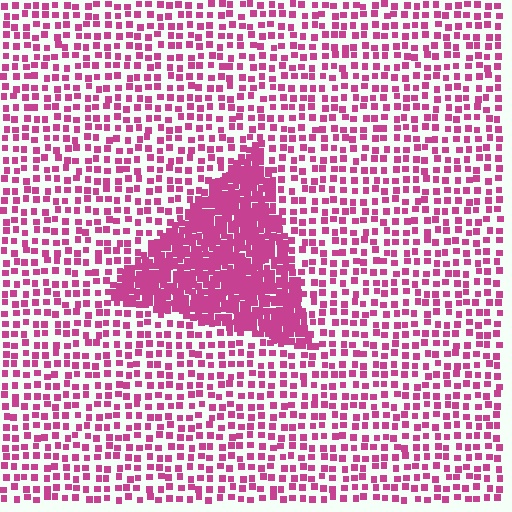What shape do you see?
I see a triangle.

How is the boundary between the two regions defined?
The boundary is defined by a change in element density (approximately 2.8x ratio). All elements are the same color, size, and shape.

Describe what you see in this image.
The image contains small magenta elements arranged at two different densities. A triangle-shaped region is visible where the elements are more densely packed than the surrounding area.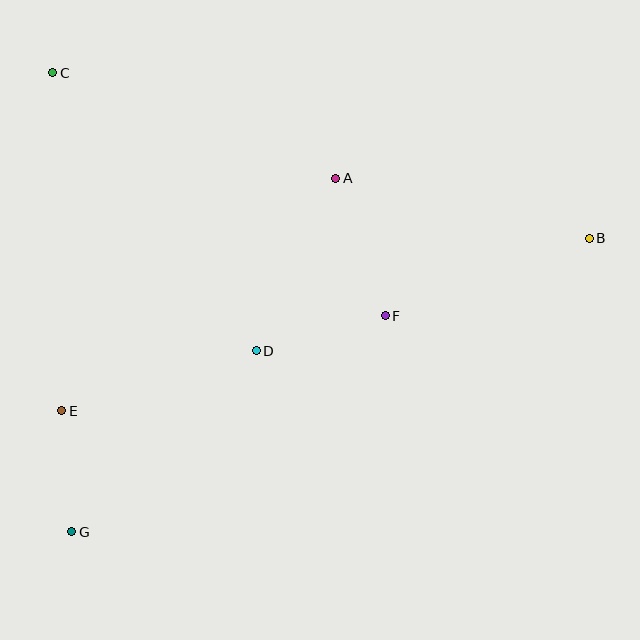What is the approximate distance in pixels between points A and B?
The distance between A and B is approximately 261 pixels.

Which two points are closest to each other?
Points E and G are closest to each other.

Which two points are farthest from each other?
Points B and G are farthest from each other.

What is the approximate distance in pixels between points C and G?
The distance between C and G is approximately 459 pixels.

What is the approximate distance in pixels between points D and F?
The distance between D and F is approximately 134 pixels.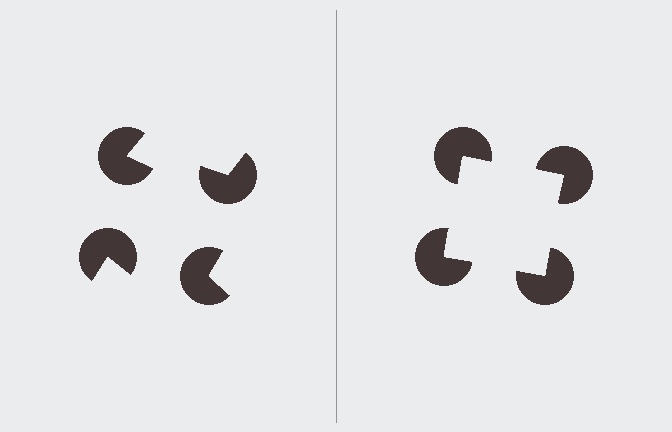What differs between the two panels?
The pac-man discs are positioned identically on both sides; only the wedge orientations differ. On the right they align to a square; on the left they are misaligned.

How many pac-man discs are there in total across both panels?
8 — 4 on each side.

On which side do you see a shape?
An illusory square appears on the right side. On the left side the wedge cuts are rotated, so no coherent shape forms.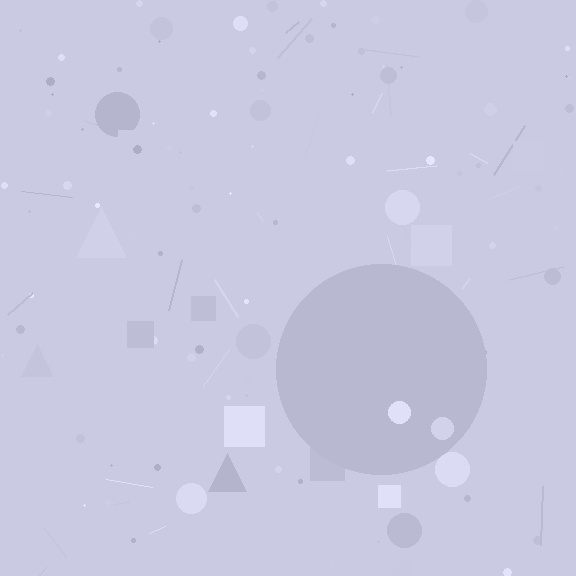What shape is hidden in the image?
A circle is hidden in the image.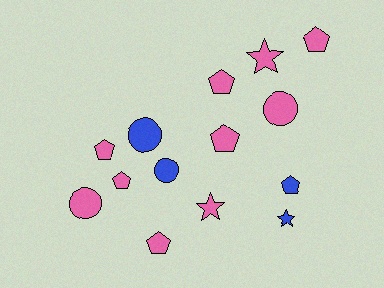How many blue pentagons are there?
There is 1 blue pentagon.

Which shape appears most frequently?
Pentagon, with 7 objects.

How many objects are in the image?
There are 14 objects.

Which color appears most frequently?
Pink, with 10 objects.